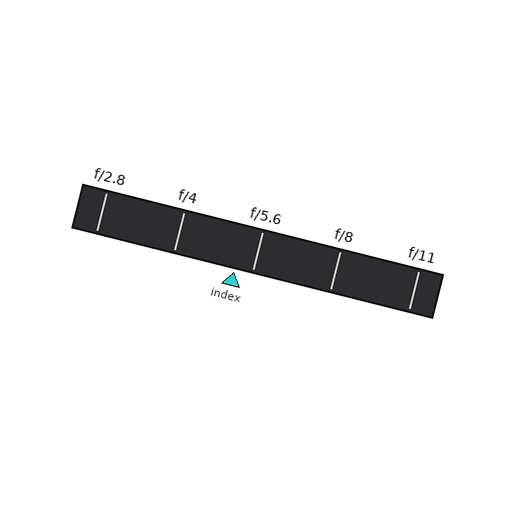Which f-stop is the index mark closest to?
The index mark is closest to f/5.6.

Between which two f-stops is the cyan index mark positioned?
The index mark is between f/4 and f/5.6.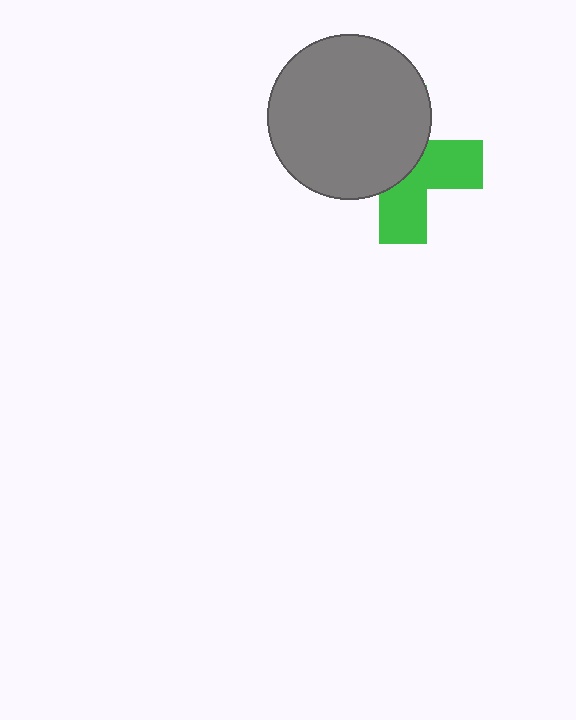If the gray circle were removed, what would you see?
You would see the complete green cross.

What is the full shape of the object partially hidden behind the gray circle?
The partially hidden object is a green cross.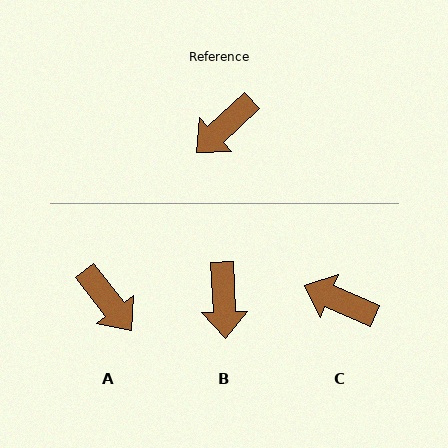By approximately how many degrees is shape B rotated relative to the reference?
Approximately 49 degrees counter-clockwise.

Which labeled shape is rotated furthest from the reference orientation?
A, about 85 degrees away.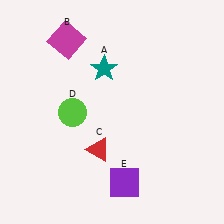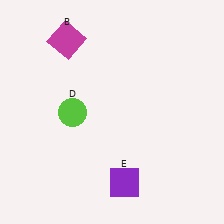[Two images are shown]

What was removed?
The teal star (A), the red triangle (C) were removed in Image 2.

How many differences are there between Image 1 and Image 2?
There are 2 differences between the two images.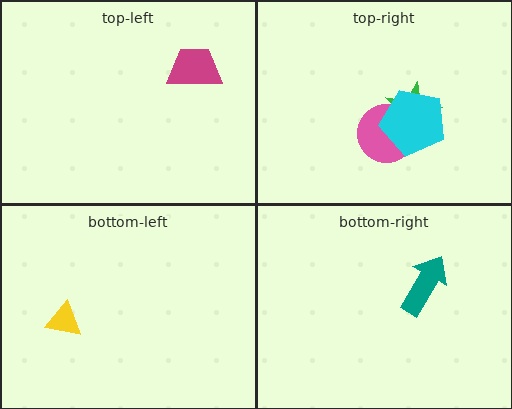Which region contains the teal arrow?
The bottom-right region.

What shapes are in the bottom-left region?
The yellow triangle.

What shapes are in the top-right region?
The pink circle, the green star, the cyan pentagon.